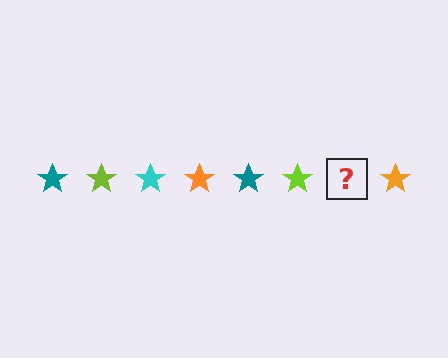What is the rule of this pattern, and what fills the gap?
The rule is that the pattern cycles through teal, lime, cyan, orange stars. The gap should be filled with a cyan star.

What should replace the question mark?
The question mark should be replaced with a cyan star.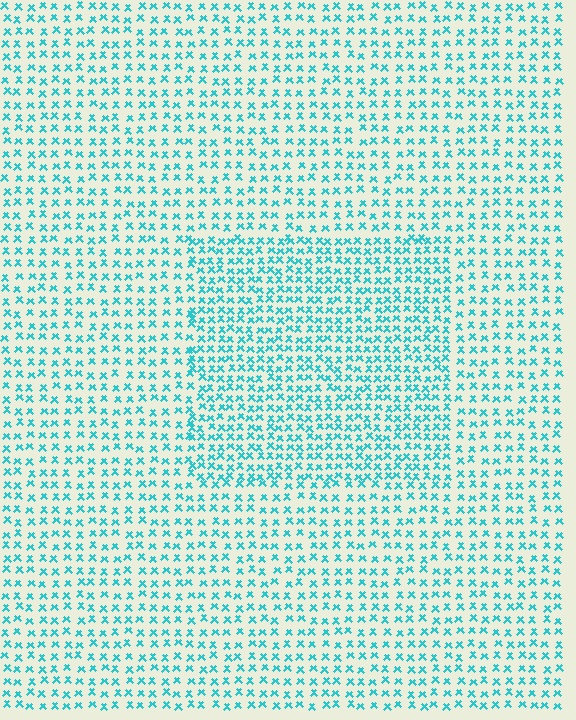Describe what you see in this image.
The image contains small cyan elements arranged at two different densities. A rectangle-shaped region is visible where the elements are more densely packed than the surrounding area.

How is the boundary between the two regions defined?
The boundary is defined by a change in element density (approximately 1.6x ratio). All elements are the same color, size, and shape.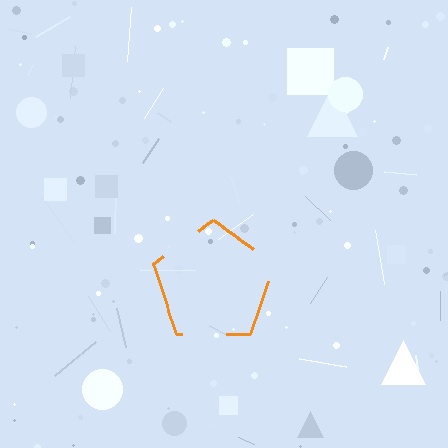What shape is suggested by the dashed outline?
The dashed outline suggests a pentagon.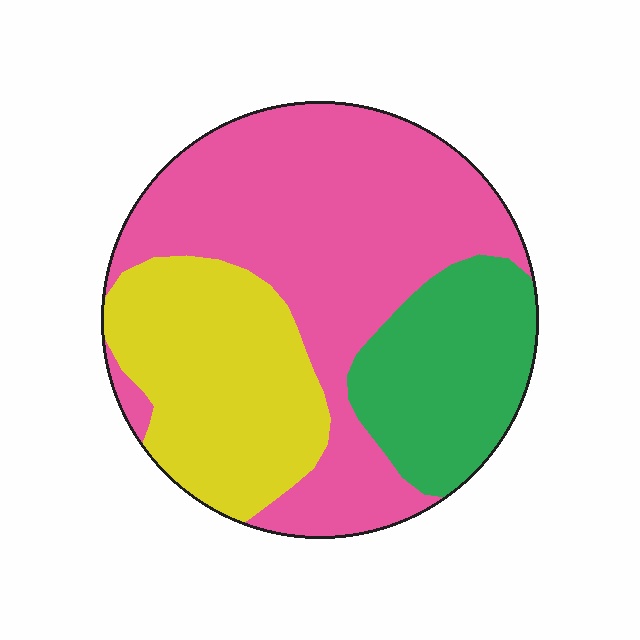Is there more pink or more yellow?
Pink.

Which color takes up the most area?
Pink, at roughly 50%.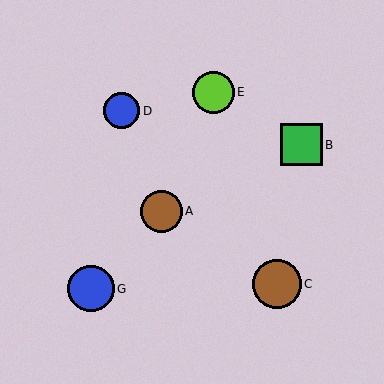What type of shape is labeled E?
Shape E is a lime circle.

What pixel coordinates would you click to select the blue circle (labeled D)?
Click at (122, 111) to select the blue circle D.